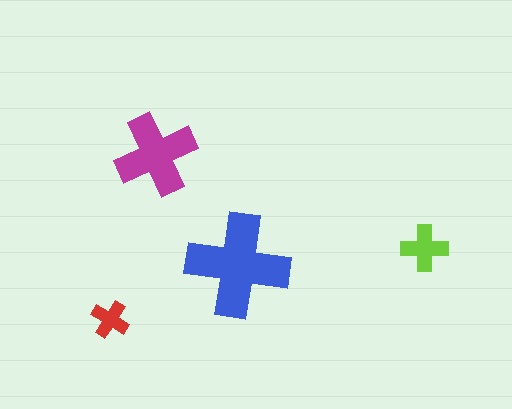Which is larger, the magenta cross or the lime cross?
The magenta one.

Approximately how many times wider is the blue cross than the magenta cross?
About 1.5 times wider.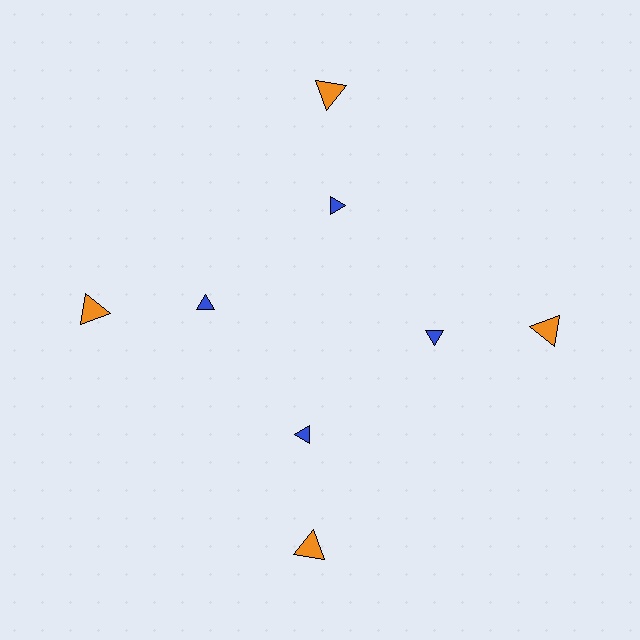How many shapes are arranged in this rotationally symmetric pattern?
There are 8 shapes, arranged in 4 groups of 2.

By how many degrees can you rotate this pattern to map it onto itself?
The pattern maps onto itself every 90 degrees of rotation.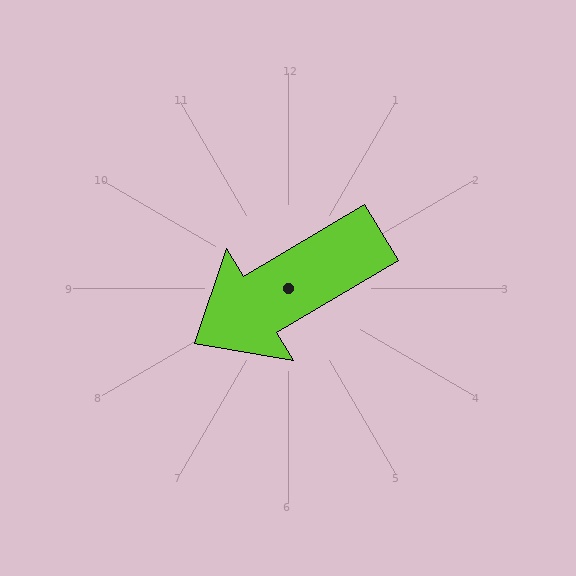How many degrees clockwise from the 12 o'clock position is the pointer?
Approximately 239 degrees.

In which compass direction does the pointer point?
Southwest.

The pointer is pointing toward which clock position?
Roughly 8 o'clock.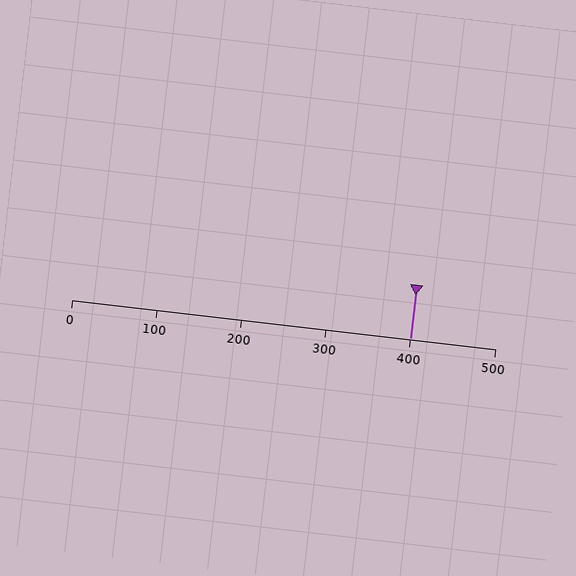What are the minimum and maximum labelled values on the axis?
The axis runs from 0 to 500.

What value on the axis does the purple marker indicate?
The marker indicates approximately 400.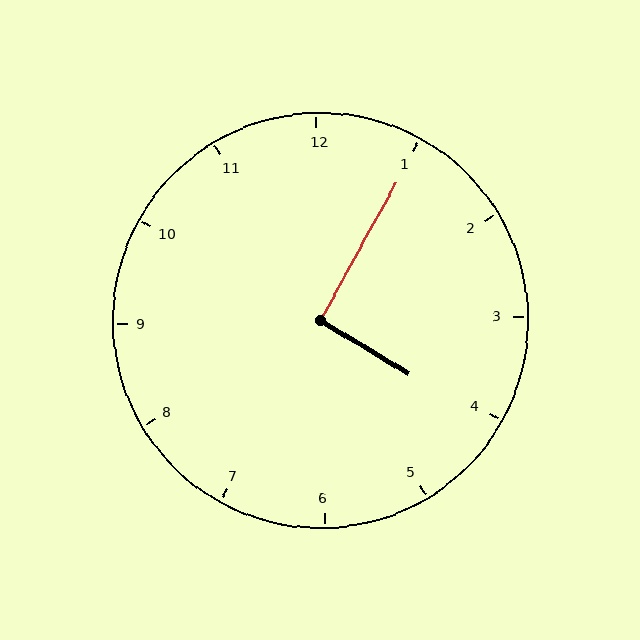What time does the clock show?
4:05.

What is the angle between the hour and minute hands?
Approximately 92 degrees.